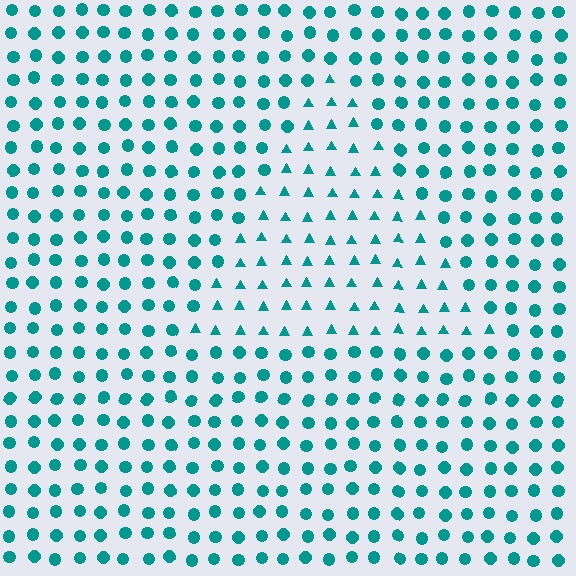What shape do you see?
I see a triangle.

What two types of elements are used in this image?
The image uses triangles inside the triangle region and circles outside it.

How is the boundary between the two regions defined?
The boundary is defined by a change in element shape: triangles inside vs. circles outside. All elements share the same color and spacing.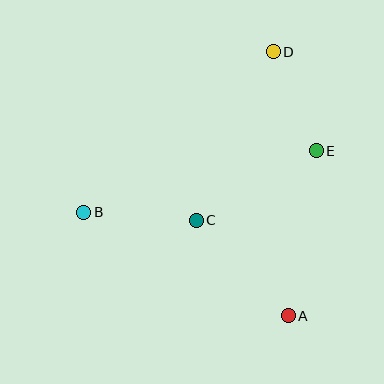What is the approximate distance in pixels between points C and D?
The distance between C and D is approximately 185 pixels.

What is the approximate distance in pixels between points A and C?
The distance between A and C is approximately 133 pixels.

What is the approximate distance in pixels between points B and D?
The distance between B and D is approximately 248 pixels.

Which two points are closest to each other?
Points D and E are closest to each other.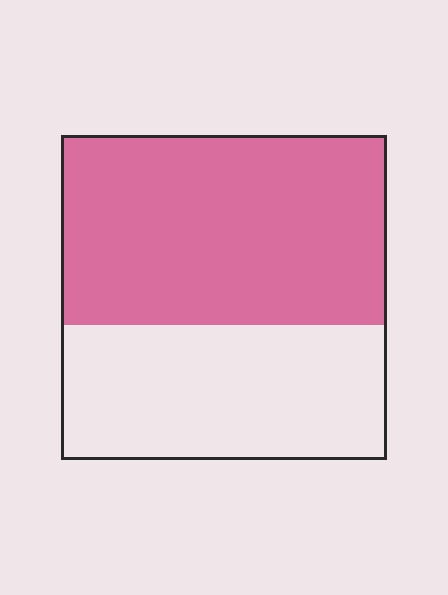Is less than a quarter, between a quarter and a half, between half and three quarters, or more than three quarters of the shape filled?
Between half and three quarters.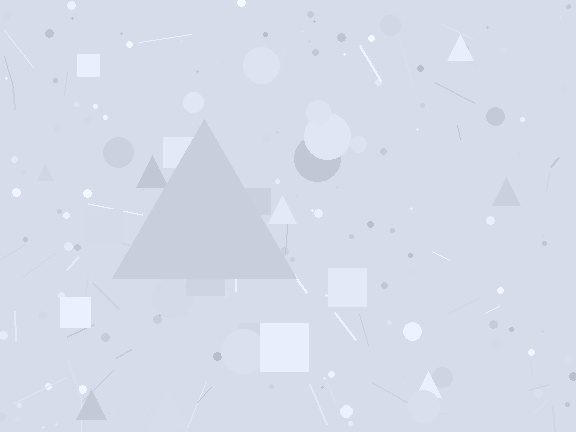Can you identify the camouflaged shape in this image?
The camouflaged shape is a triangle.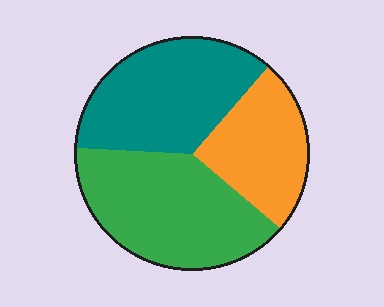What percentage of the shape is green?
Green covers around 40% of the shape.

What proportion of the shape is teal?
Teal takes up about three eighths (3/8) of the shape.